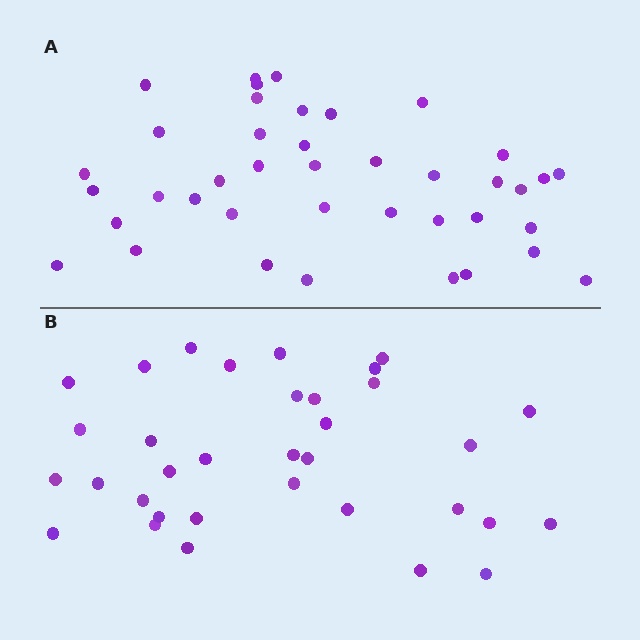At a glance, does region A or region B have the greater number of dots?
Region A (the top region) has more dots.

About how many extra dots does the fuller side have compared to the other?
Region A has about 6 more dots than region B.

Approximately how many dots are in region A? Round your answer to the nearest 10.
About 40 dots.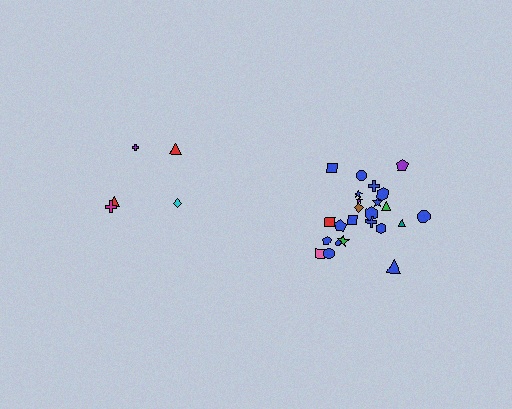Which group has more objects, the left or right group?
The right group.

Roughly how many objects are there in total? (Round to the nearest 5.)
Roughly 30 objects in total.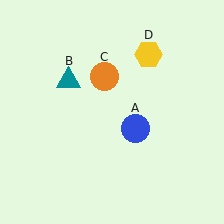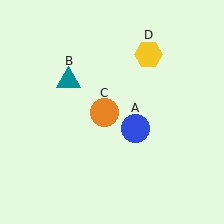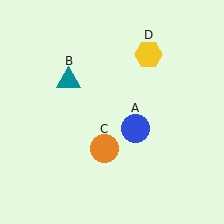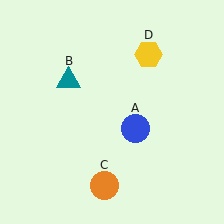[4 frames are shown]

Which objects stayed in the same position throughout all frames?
Blue circle (object A) and teal triangle (object B) and yellow hexagon (object D) remained stationary.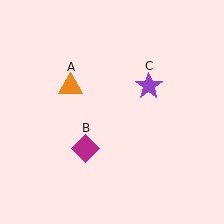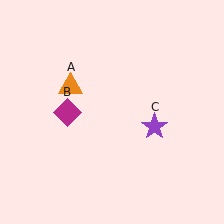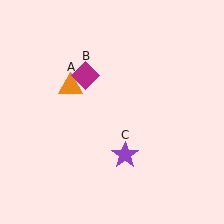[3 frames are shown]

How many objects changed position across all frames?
2 objects changed position: magenta diamond (object B), purple star (object C).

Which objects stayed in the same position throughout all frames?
Orange triangle (object A) remained stationary.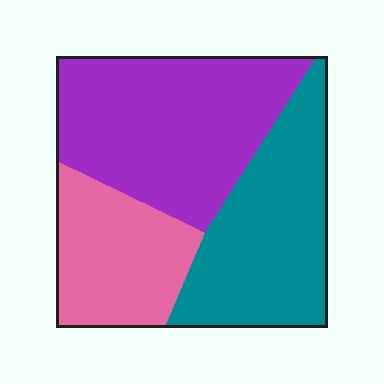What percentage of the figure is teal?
Teal covers about 35% of the figure.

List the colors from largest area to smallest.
From largest to smallest: purple, teal, pink.